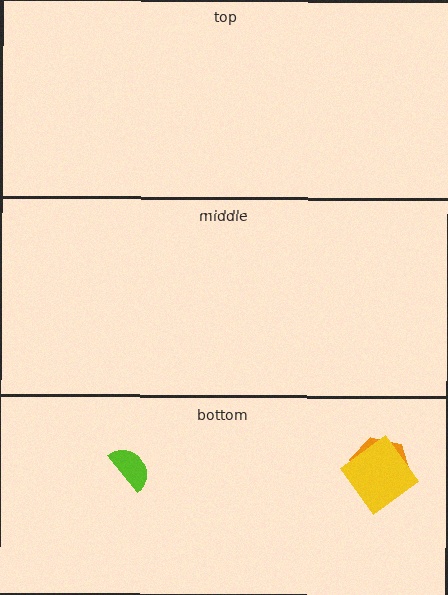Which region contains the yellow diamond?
The bottom region.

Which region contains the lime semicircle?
The bottom region.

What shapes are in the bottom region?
The lime semicircle, the orange hexagon, the yellow diamond.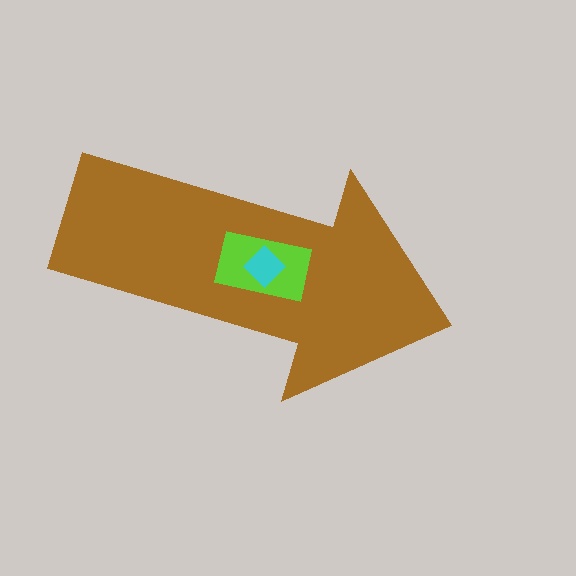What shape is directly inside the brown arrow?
The lime rectangle.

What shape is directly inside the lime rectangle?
The cyan diamond.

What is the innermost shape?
The cyan diamond.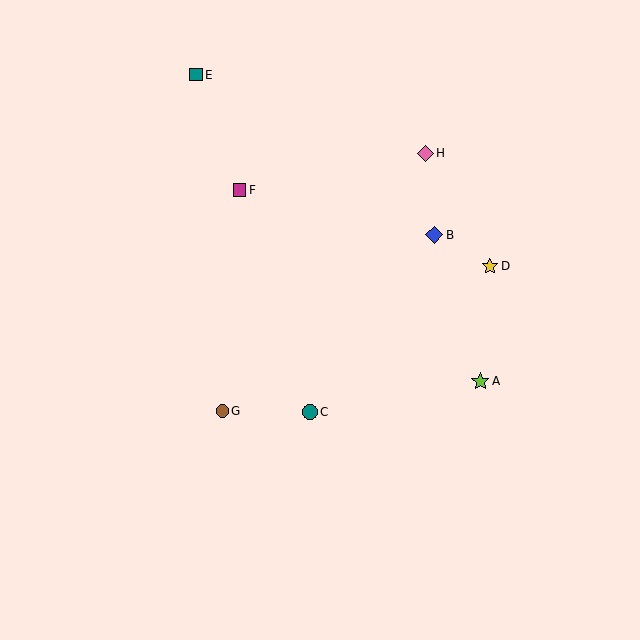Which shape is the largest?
The lime star (labeled A) is the largest.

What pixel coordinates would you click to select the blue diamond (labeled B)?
Click at (434, 235) to select the blue diamond B.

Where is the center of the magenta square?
The center of the magenta square is at (240, 190).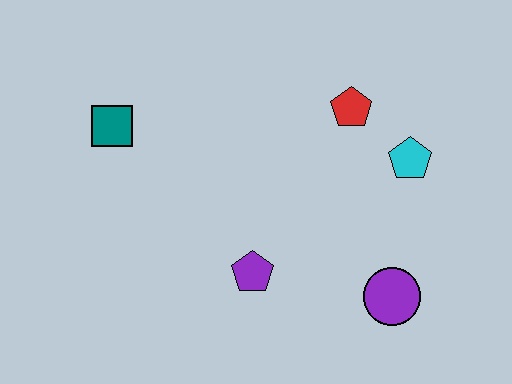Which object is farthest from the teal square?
The purple circle is farthest from the teal square.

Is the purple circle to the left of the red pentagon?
No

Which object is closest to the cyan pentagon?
The red pentagon is closest to the cyan pentagon.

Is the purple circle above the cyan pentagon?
No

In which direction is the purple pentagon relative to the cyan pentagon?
The purple pentagon is to the left of the cyan pentagon.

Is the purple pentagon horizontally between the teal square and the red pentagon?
Yes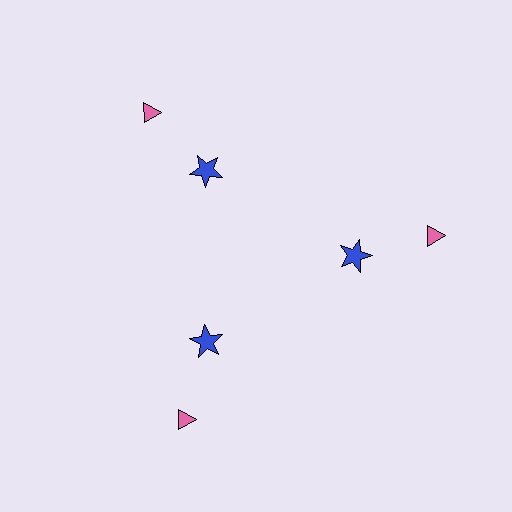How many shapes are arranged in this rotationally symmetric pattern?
There are 6 shapes, arranged in 3 groups of 2.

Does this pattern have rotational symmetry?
Yes, this pattern has 3-fold rotational symmetry. It looks the same after rotating 120 degrees around the center.